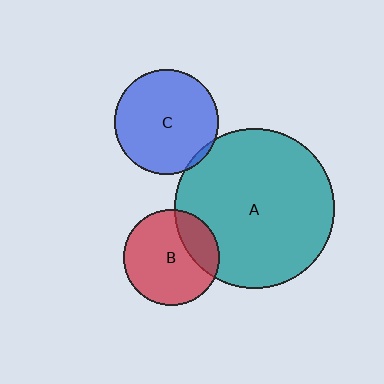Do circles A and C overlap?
Yes.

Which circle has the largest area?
Circle A (teal).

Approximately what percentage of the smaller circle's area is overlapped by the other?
Approximately 5%.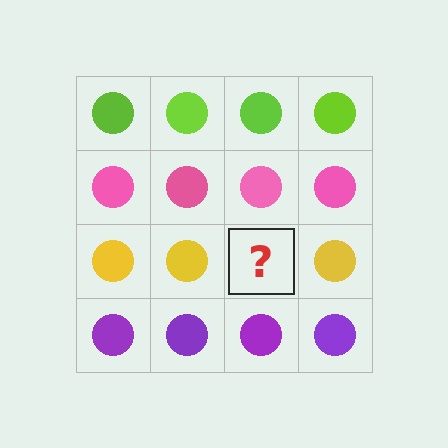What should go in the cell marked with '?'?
The missing cell should contain a yellow circle.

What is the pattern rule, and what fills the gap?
The rule is that each row has a consistent color. The gap should be filled with a yellow circle.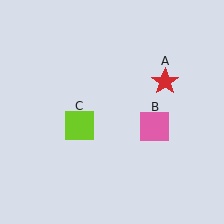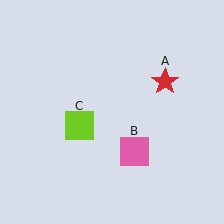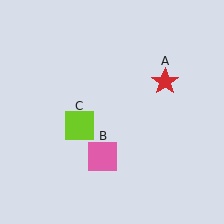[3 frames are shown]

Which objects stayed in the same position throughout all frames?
Red star (object A) and lime square (object C) remained stationary.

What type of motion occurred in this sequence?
The pink square (object B) rotated clockwise around the center of the scene.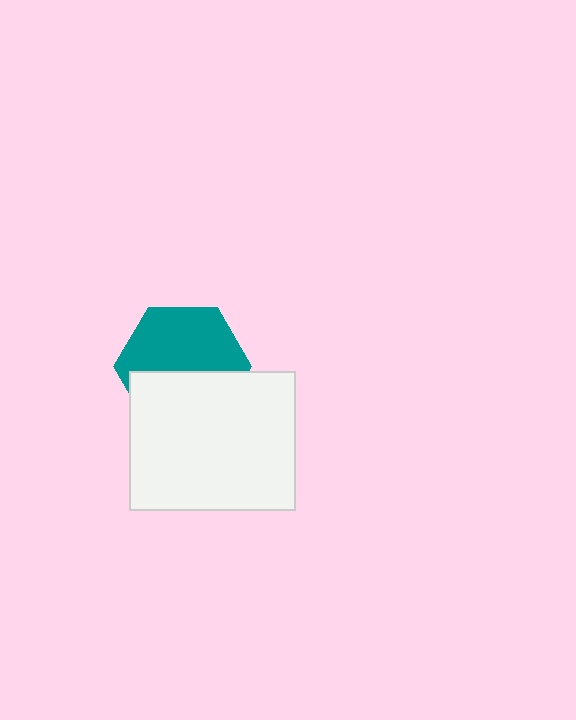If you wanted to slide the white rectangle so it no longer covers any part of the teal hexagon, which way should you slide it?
Slide it down — that is the most direct way to separate the two shapes.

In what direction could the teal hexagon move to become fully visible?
The teal hexagon could move up. That would shift it out from behind the white rectangle entirely.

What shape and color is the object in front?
The object in front is a white rectangle.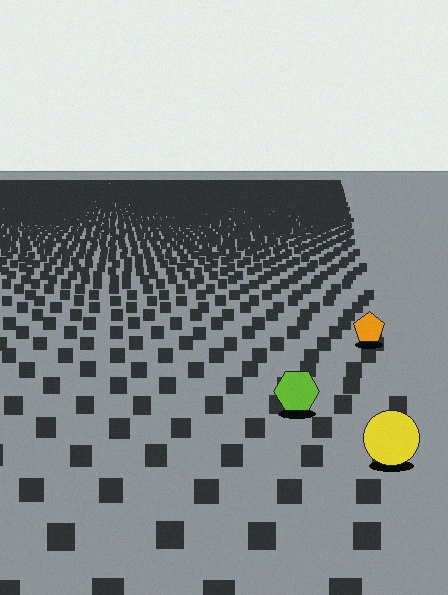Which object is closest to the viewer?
The yellow circle is closest. The texture marks near it are larger and more spread out.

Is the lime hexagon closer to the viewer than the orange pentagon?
Yes. The lime hexagon is closer — you can tell from the texture gradient: the ground texture is coarser near it.